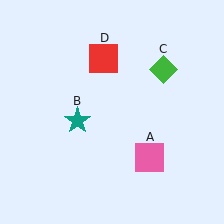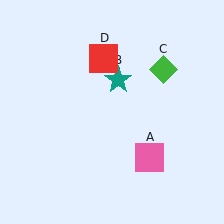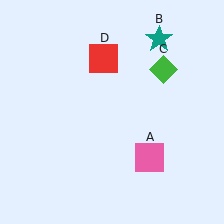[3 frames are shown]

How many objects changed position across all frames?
1 object changed position: teal star (object B).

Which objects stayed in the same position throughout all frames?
Pink square (object A) and green diamond (object C) and red square (object D) remained stationary.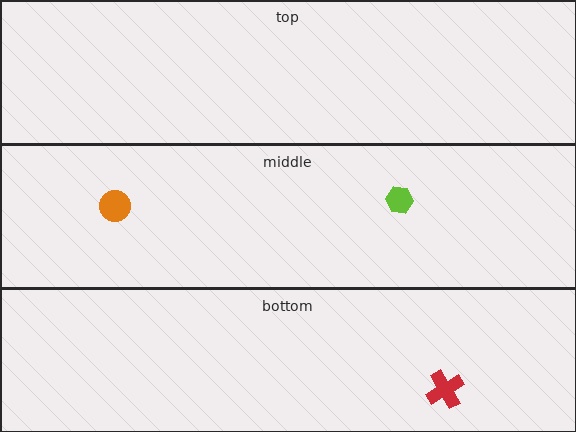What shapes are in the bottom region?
The red cross.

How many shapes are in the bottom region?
1.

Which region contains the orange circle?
The middle region.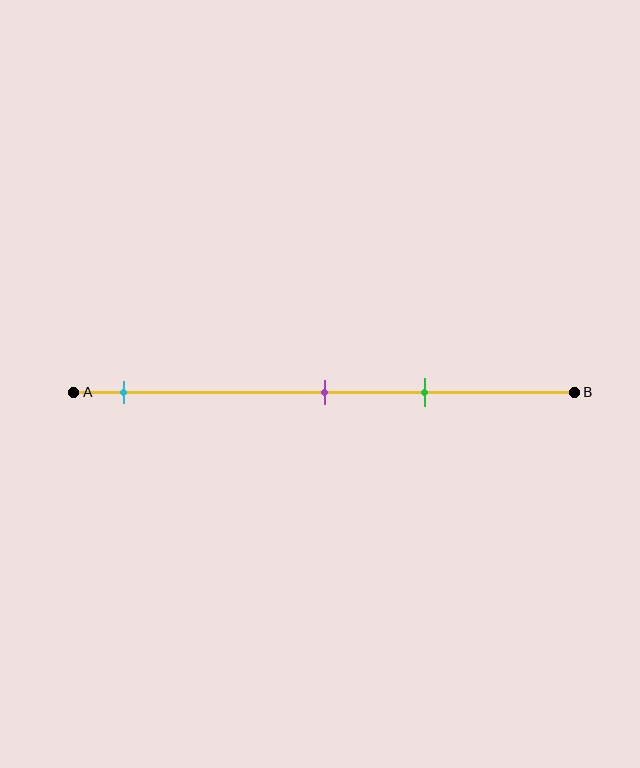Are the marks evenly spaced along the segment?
No, the marks are not evenly spaced.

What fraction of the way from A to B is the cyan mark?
The cyan mark is approximately 10% (0.1) of the way from A to B.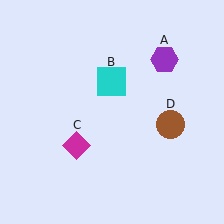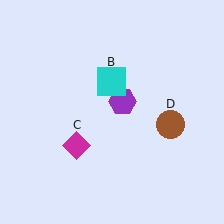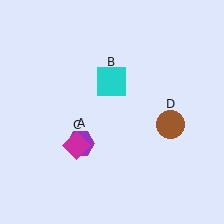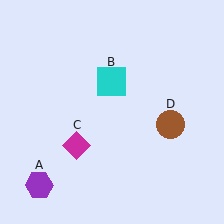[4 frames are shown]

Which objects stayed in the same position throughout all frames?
Cyan square (object B) and magenta diamond (object C) and brown circle (object D) remained stationary.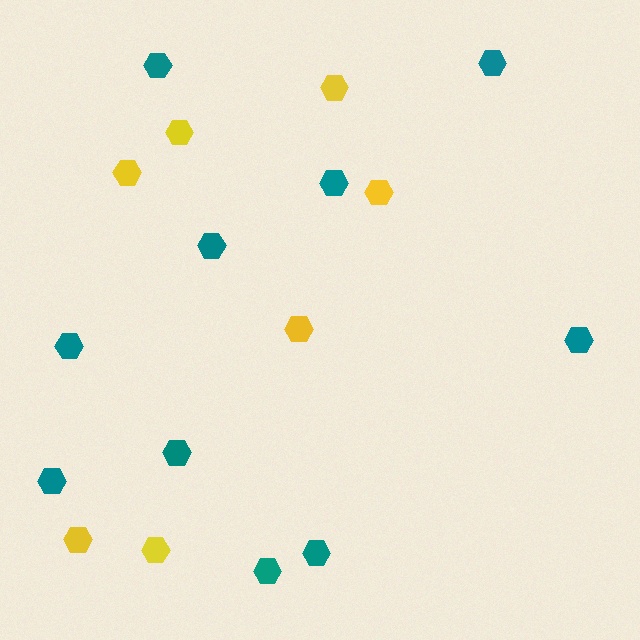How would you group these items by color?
There are 2 groups: one group of yellow hexagons (7) and one group of teal hexagons (10).